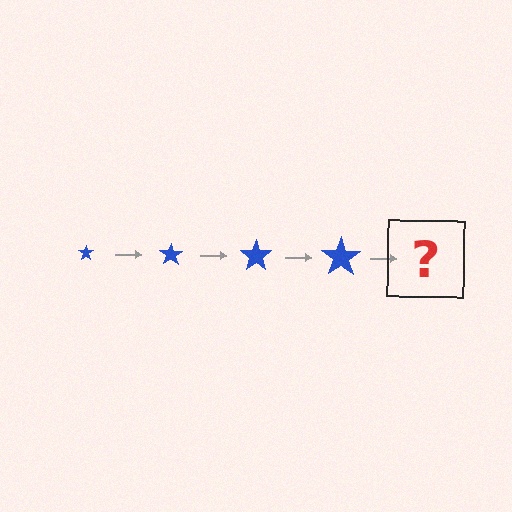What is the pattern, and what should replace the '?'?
The pattern is that the star gets progressively larger each step. The '?' should be a blue star, larger than the previous one.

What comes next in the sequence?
The next element should be a blue star, larger than the previous one.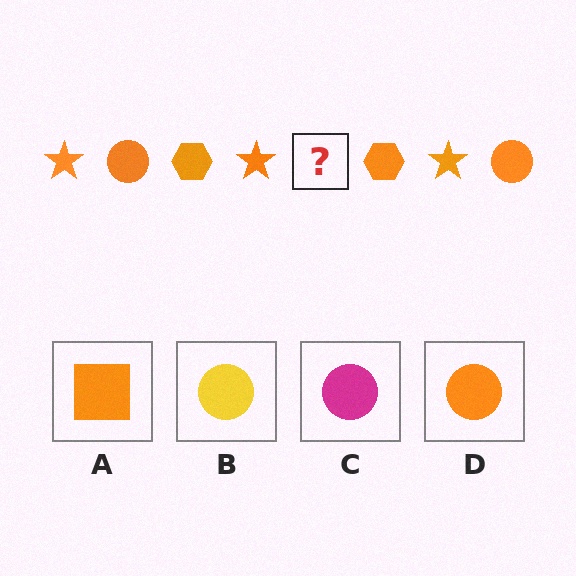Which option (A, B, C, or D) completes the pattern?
D.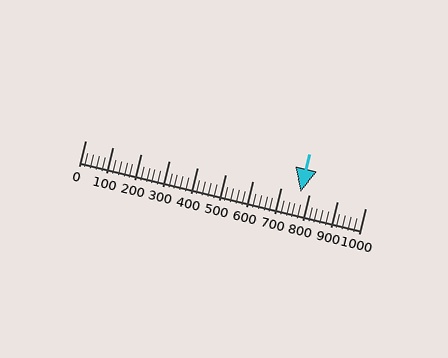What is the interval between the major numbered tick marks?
The major tick marks are spaced 100 units apart.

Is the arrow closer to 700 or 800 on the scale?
The arrow is closer to 800.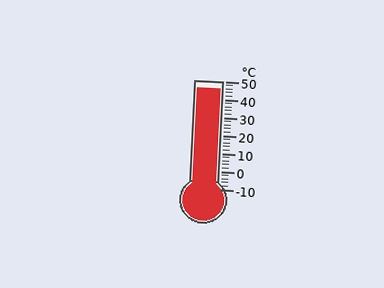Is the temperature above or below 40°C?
The temperature is above 40°C.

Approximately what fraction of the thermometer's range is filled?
The thermometer is filled to approximately 95% of its range.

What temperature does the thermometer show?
The thermometer shows approximately 46°C.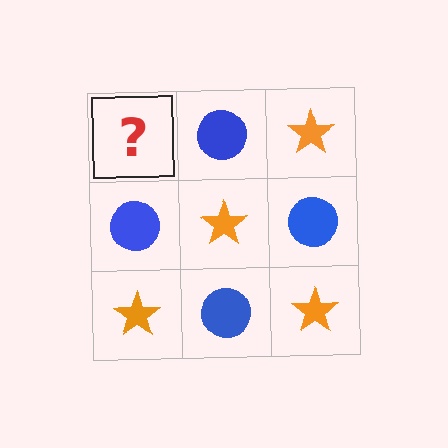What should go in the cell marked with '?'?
The missing cell should contain an orange star.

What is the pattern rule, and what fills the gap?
The rule is that it alternates orange star and blue circle in a checkerboard pattern. The gap should be filled with an orange star.